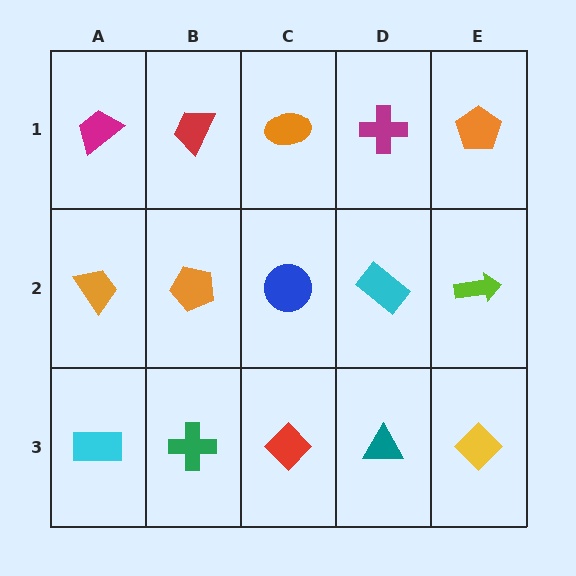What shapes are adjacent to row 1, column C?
A blue circle (row 2, column C), a red trapezoid (row 1, column B), a magenta cross (row 1, column D).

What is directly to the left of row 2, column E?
A cyan rectangle.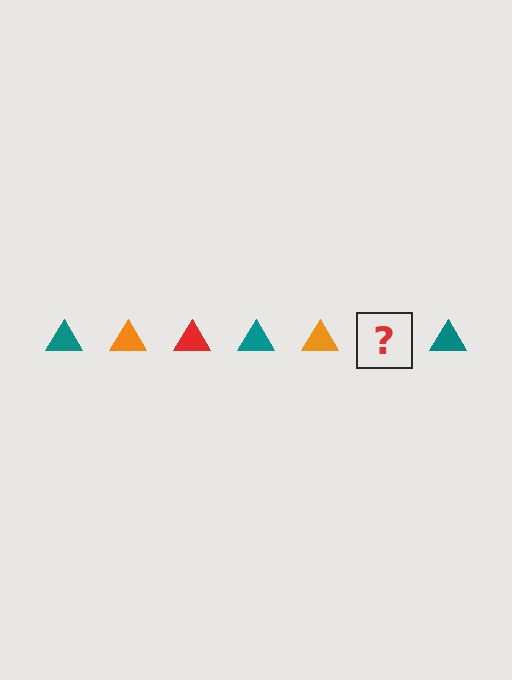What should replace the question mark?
The question mark should be replaced with a red triangle.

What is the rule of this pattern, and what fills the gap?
The rule is that the pattern cycles through teal, orange, red triangles. The gap should be filled with a red triangle.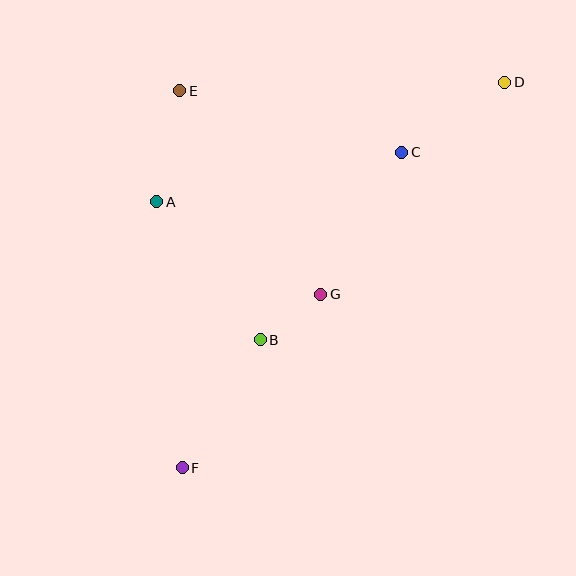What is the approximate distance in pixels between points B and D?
The distance between B and D is approximately 355 pixels.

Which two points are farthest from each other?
Points D and F are farthest from each other.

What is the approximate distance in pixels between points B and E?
The distance between B and E is approximately 262 pixels.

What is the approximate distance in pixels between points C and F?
The distance between C and F is approximately 385 pixels.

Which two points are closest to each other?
Points B and G are closest to each other.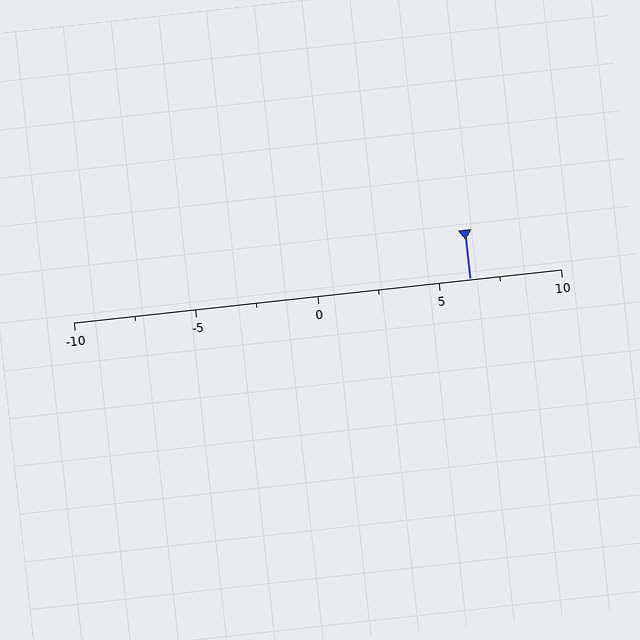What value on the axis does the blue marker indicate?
The marker indicates approximately 6.2.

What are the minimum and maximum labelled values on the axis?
The axis runs from -10 to 10.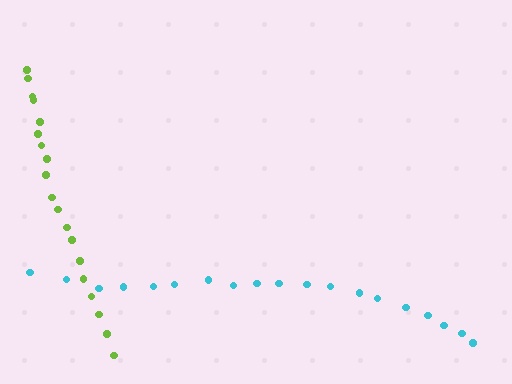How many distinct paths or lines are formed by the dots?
There are 2 distinct paths.